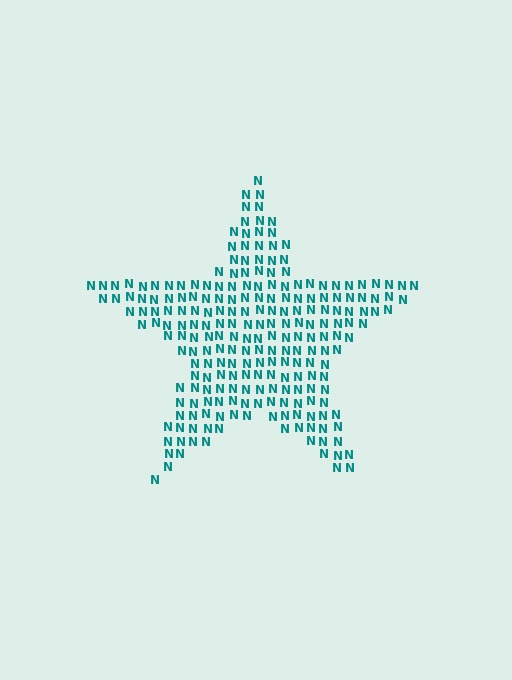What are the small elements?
The small elements are letter N's.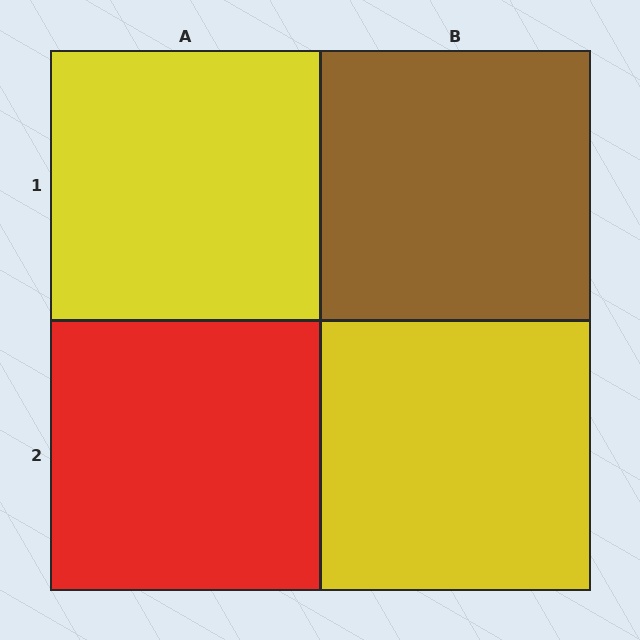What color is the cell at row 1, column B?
Brown.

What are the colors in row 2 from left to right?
Red, yellow.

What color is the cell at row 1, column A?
Yellow.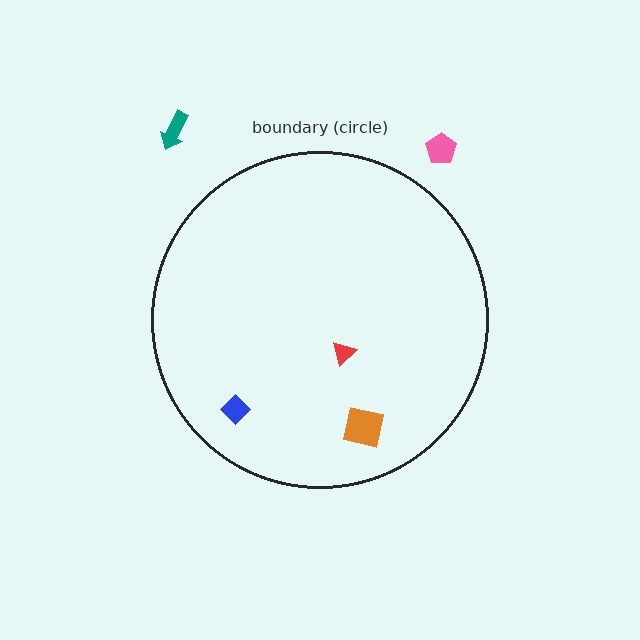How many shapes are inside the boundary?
3 inside, 2 outside.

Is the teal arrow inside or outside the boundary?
Outside.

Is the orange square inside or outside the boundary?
Inside.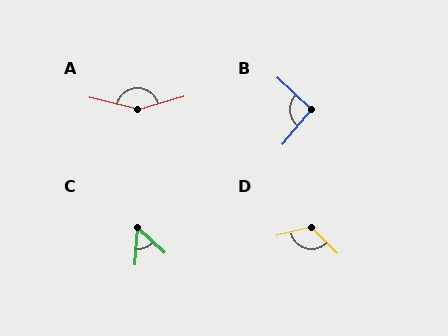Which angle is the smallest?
C, at approximately 52 degrees.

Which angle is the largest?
A, at approximately 151 degrees.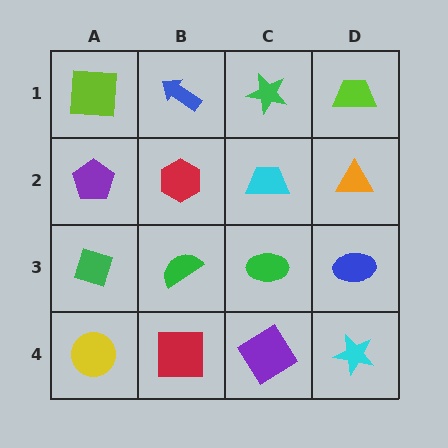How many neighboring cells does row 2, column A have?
3.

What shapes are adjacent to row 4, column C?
A green ellipse (row 3, column C), a red square (row 4, column B), a cyan star (row 4, column D).